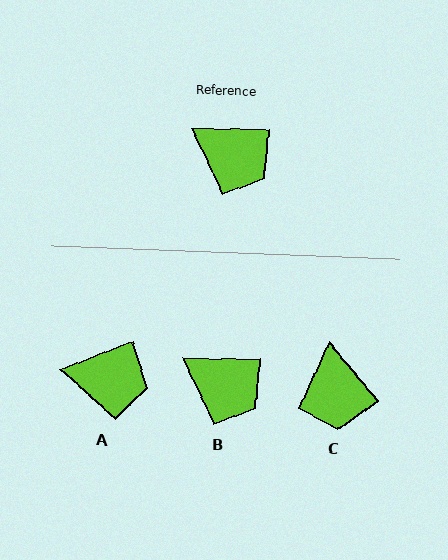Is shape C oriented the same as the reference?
No, it is off by about 50 degrees.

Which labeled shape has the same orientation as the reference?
B.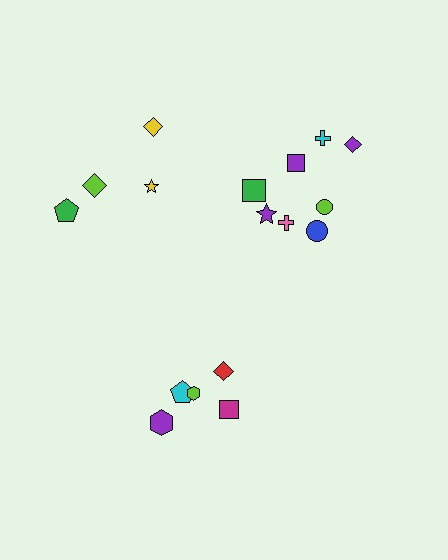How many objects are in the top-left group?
There are 4 objects.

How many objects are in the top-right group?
There are 8 objects.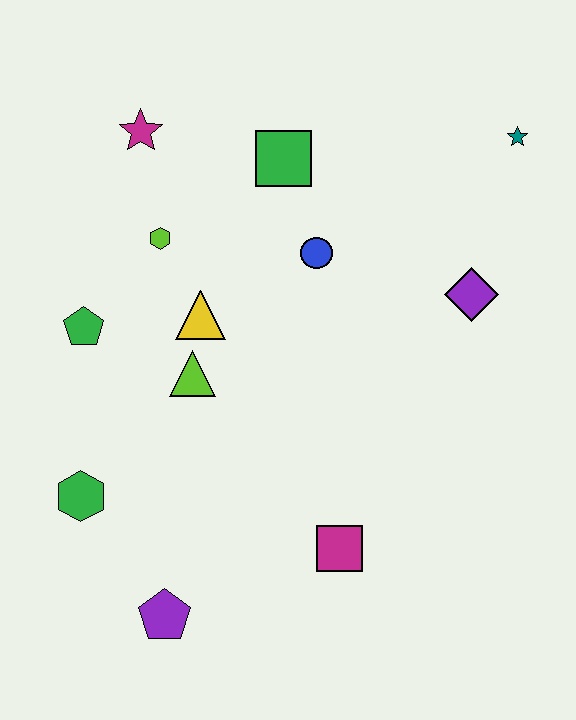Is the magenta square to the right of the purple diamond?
No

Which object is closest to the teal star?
The purple diamond is closest to the teal star.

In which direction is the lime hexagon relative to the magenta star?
The lime hexagon is below the magenta star.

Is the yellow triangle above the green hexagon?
Yes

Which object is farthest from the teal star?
The purple pentagon is farthest from the teal star.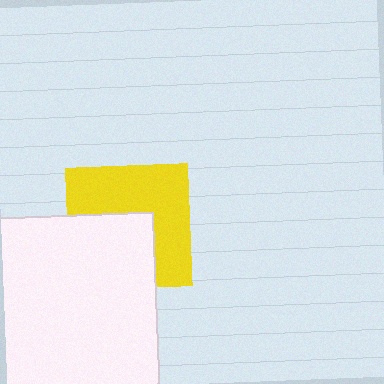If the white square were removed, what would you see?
You would see the complete yellow square.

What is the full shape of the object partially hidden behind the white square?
The partially hidden object is a yellow square.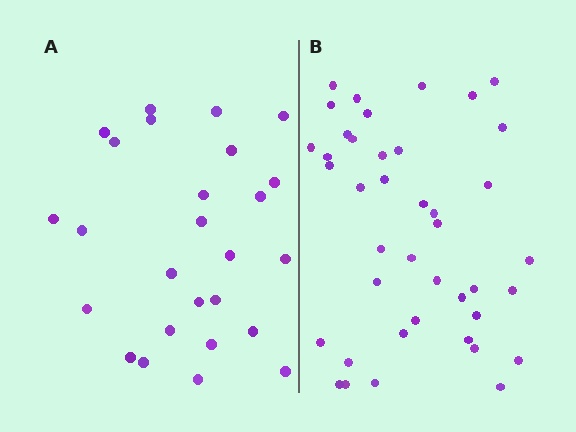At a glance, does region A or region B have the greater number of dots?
Region B (the right region) has more dots.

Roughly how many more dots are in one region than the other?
Region B has approximately 15 more dots than region A.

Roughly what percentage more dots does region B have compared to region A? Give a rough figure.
About 60% more.